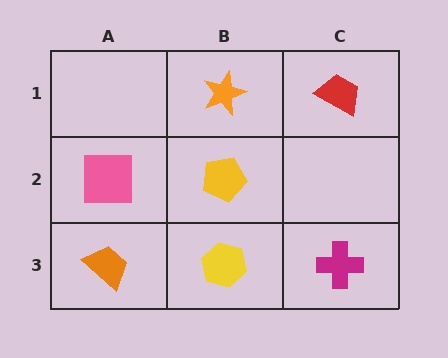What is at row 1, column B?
An orange star.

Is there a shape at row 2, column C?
No, that cell is empty.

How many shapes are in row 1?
2 shapes.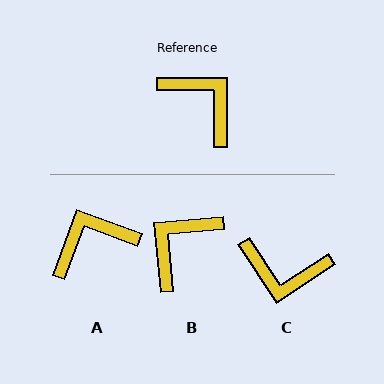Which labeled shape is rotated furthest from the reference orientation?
C, about 147 degrees away.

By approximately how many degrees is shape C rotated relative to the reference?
Approximately 147 degrees clockwise.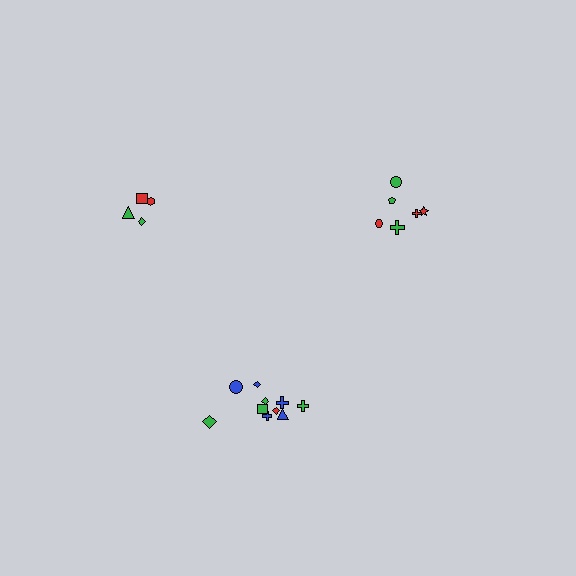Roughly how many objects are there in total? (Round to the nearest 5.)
Roughly 20 objects in total.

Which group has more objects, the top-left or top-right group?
The top-right group.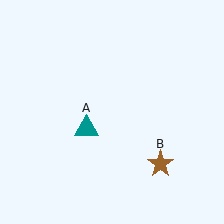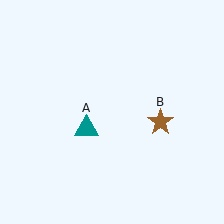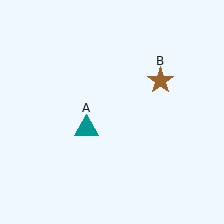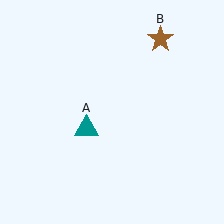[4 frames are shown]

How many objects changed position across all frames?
1 object changed position: brown star (object B).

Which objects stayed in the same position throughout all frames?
Teal triangle (object A) remained stationary.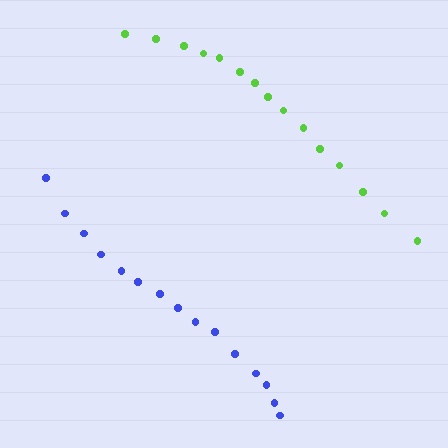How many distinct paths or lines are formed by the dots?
There are 2 distinct paths.